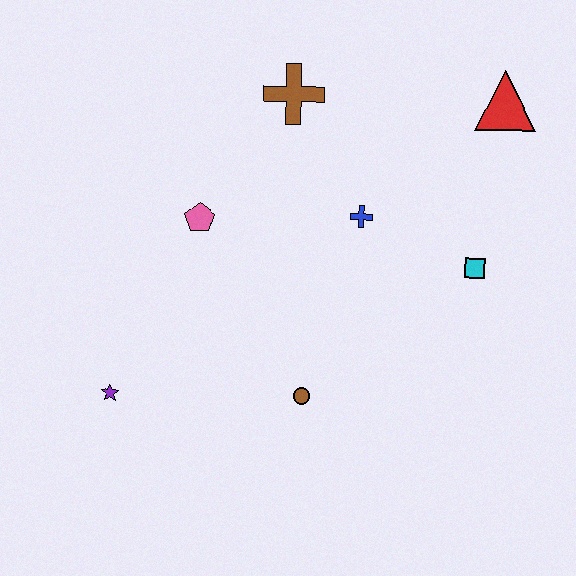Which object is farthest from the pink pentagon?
The red triangle is farthest from the pink pentagon.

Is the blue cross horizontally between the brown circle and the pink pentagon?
No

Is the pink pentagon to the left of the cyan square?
Yes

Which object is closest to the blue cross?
The cyan square is closest to the blue cross.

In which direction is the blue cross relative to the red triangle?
The blue cross is to the left of the red triangle.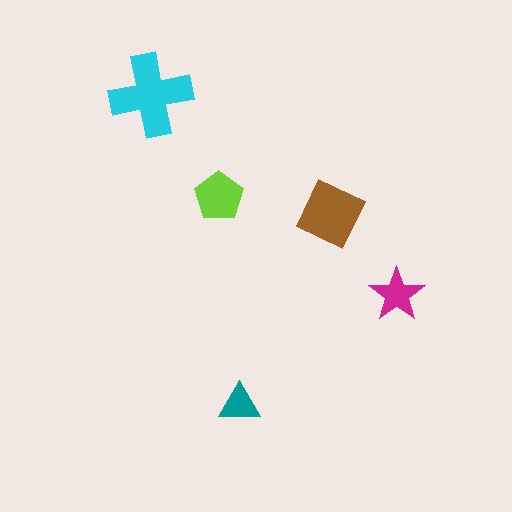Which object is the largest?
The cyan cross.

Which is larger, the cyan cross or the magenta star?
The cyan cross.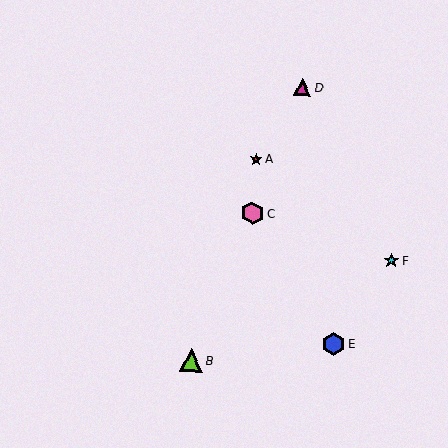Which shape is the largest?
The lime triangle (labeled B) is the largest.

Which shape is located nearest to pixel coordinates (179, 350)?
The lime triangle (labeled B) at (191, 360) is nearest to that location.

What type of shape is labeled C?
Shape C is a pink hexagon.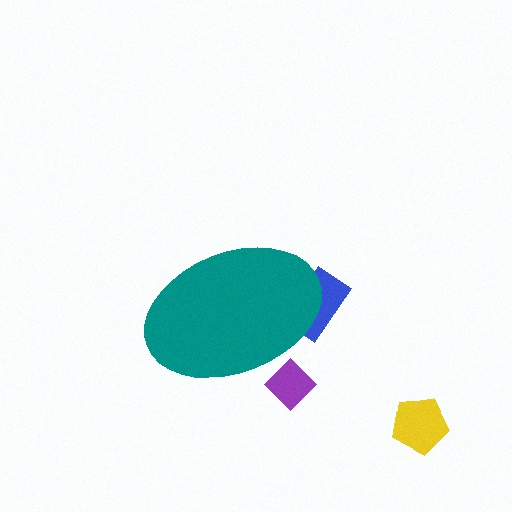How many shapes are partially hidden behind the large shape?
2 shapes are partially hidden.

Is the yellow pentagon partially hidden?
No, the yellow pentagon is fully visible.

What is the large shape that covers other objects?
A teal ellipse.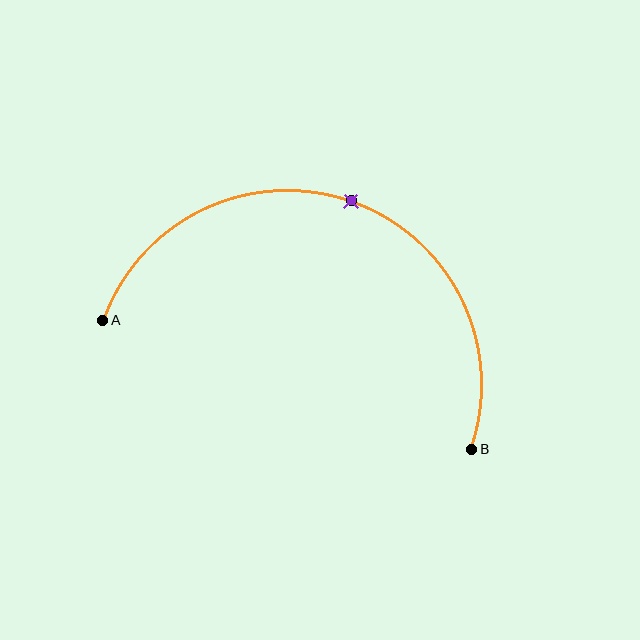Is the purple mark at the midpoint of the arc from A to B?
Yes. The purple mark lies on the arc at equal arc-length from both A and B — it is the arc midpoint.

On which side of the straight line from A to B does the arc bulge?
The arc bulges above the straight line connecting A and B.